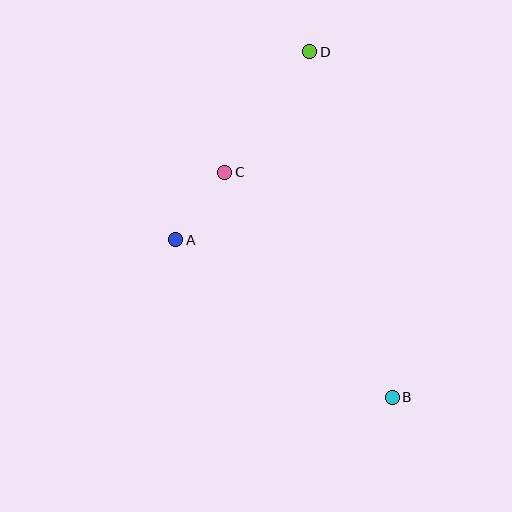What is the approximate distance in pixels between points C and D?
The distance between C and D is approximately 148 pixels.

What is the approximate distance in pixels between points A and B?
The distance between A and B is approximately 267 pixels.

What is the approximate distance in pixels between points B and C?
The distance between B and C is approximately 280 pixels.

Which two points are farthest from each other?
Points B and D are farthest from each other.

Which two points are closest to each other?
Points A and C are closest to each other.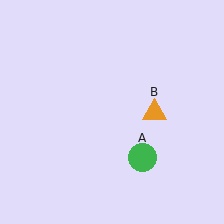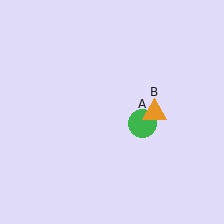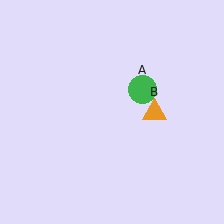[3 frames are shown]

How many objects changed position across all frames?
1 object changed position: green circle (object A).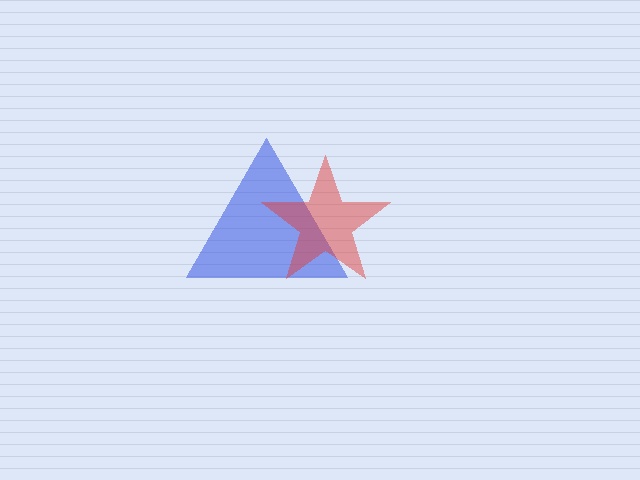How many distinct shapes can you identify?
There are 2 distinct shapes: a blue triangle, a red star.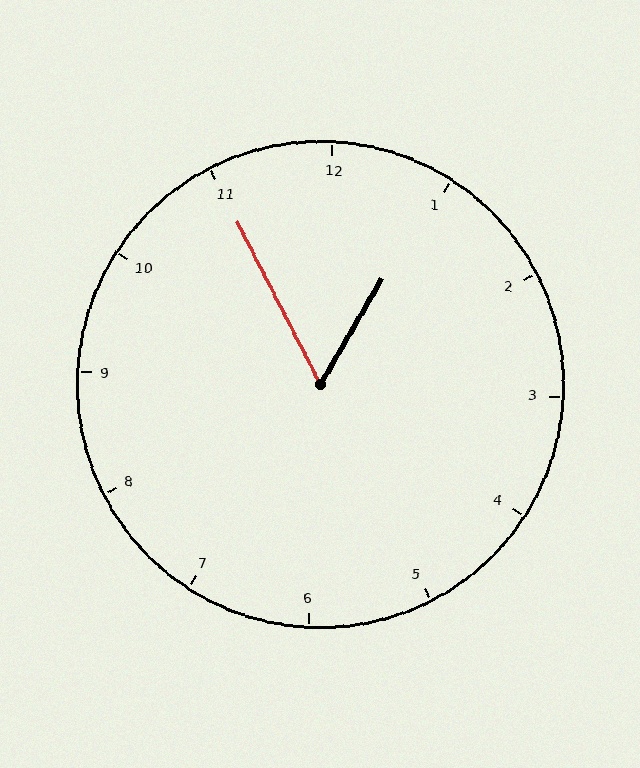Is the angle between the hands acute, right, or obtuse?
It is acute.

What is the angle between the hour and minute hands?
Approximately 58 degrees.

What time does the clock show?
12:55.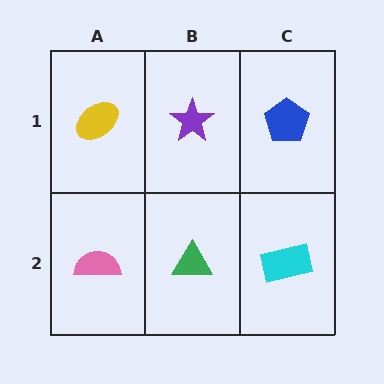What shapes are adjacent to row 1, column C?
A cyan rectangle (row 2, column C), a purple star (row 1, column B).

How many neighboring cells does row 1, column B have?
3.